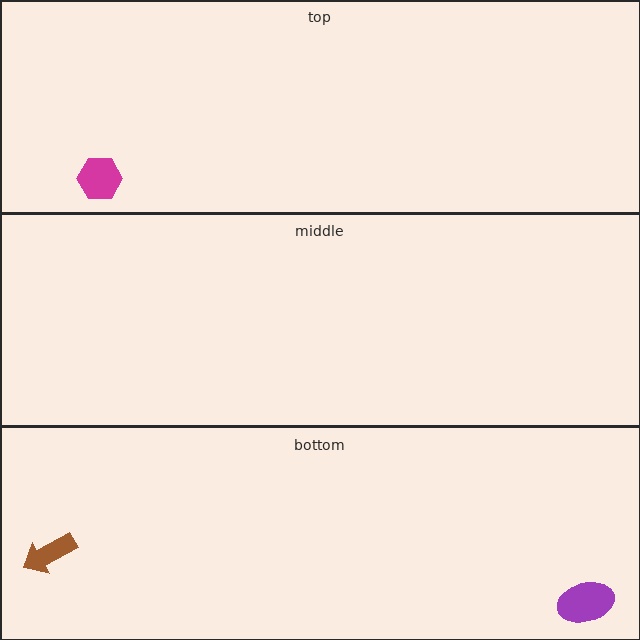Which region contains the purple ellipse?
The bottom region.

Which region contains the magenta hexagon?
The top region.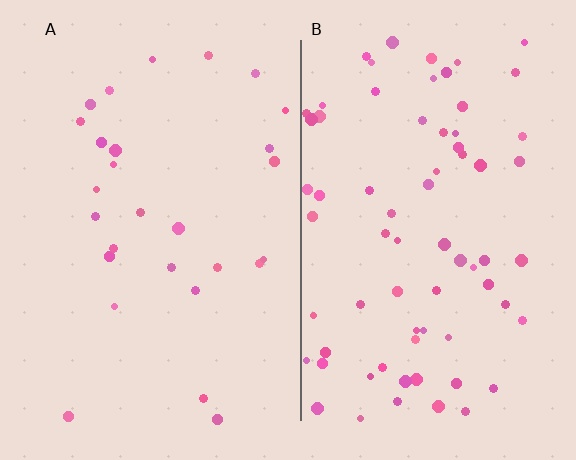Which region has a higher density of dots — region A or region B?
B (the right).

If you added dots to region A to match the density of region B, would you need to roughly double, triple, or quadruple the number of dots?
Approximately triple.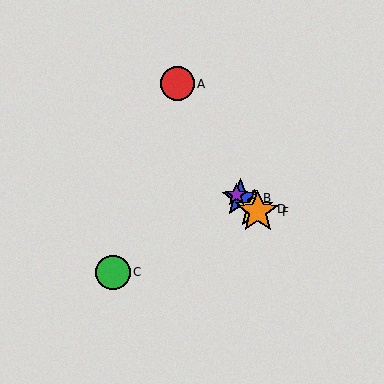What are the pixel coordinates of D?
Object D is at (254, 209).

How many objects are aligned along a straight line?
4 objects (B, D, E, F) are aligned along a straight line.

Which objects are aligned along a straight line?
Objects B, D, E, F are aligned along a straight line.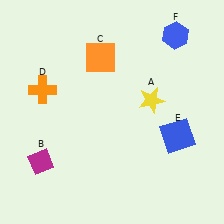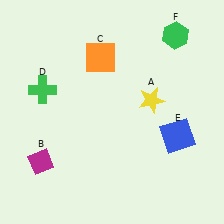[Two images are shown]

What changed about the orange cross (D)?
In Image 1, D is orange. In Image 2, it changed to green.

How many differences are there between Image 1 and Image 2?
There are 2 differences between the two images.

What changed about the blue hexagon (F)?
In Image 1, F is blue. In Image 2, it changed to green.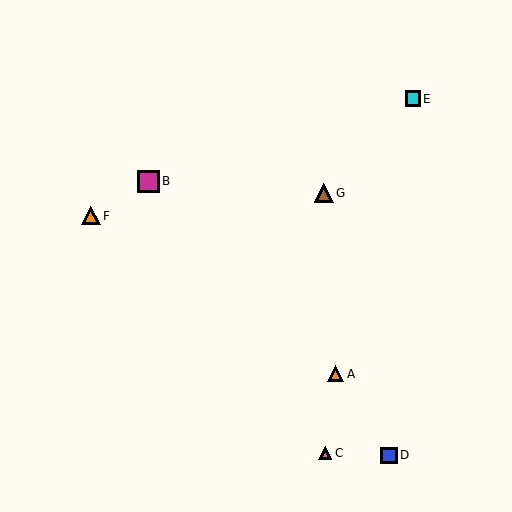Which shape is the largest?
The magenta square (labeled B) is the largest.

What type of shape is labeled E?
Shape E is a cyan square.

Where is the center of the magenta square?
The center of the magenta square is at (148, 181).